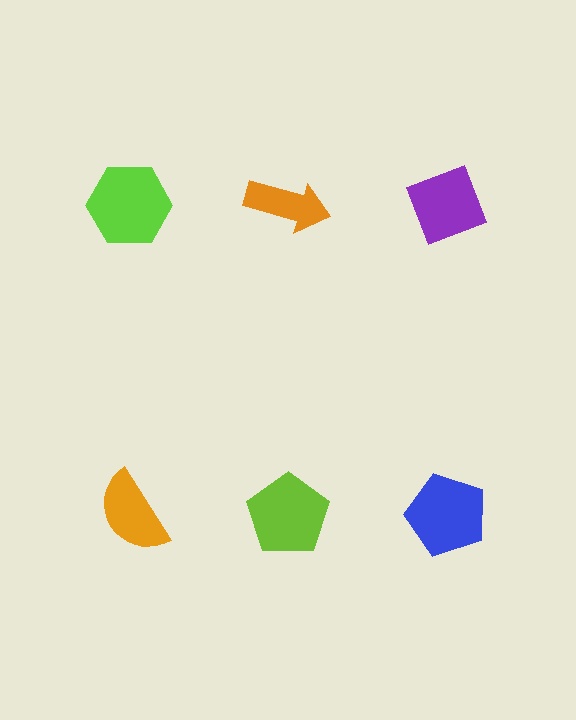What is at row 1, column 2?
An orange arrow.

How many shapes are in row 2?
3 shapes.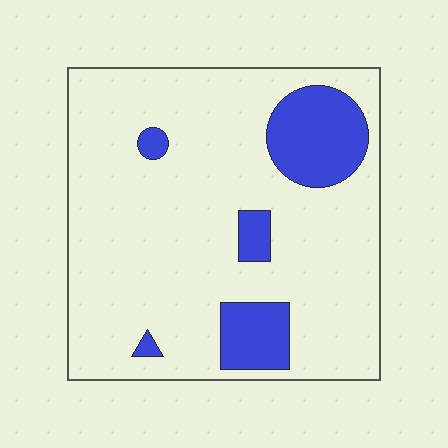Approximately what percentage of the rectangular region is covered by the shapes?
Approximately 15%.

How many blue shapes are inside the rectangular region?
5.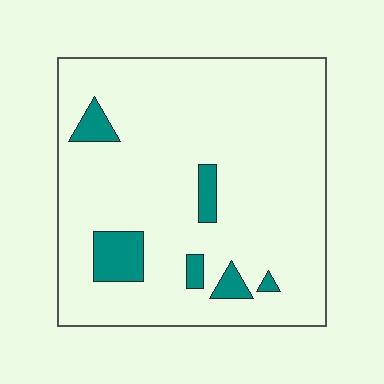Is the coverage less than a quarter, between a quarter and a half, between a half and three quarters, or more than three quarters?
Less than a quarter.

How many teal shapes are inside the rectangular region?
6.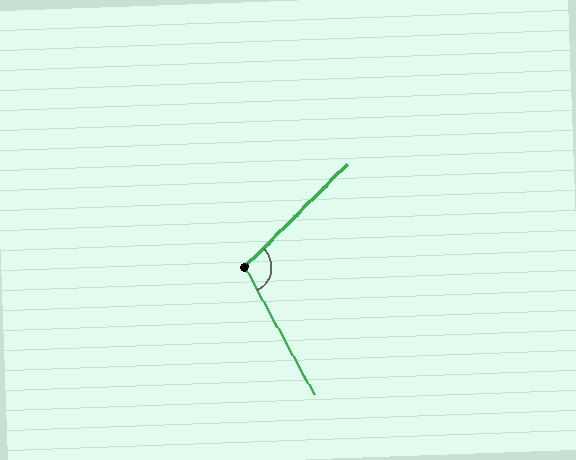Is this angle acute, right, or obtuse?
It is obtuse.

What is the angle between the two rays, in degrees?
Approximately 106 degrees.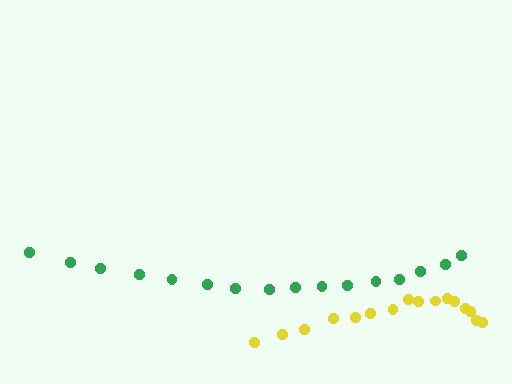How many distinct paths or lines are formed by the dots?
There are 2 distinct paths.